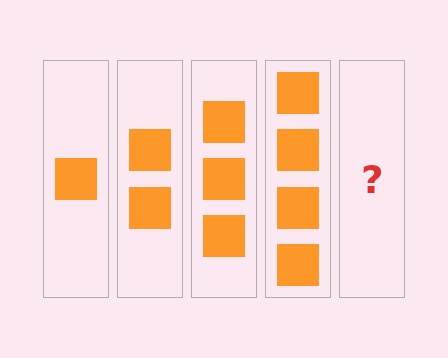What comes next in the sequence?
The next element should be 5 squares.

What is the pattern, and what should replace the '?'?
The pattern is that each step adds one more square. The '?' should be 5 squares.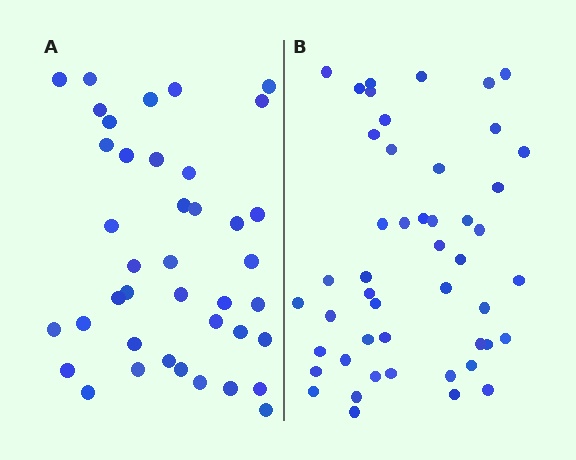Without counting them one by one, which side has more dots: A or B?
Region B (the right region) has more dots.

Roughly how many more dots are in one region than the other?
Region B has roughly 8 or so more dots than region A.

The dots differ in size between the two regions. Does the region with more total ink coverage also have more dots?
No. Region A has more total ink coverage because its dots are larger, but region B actually contains more individual dots. Total area can be misleading — the number of items is what matters here.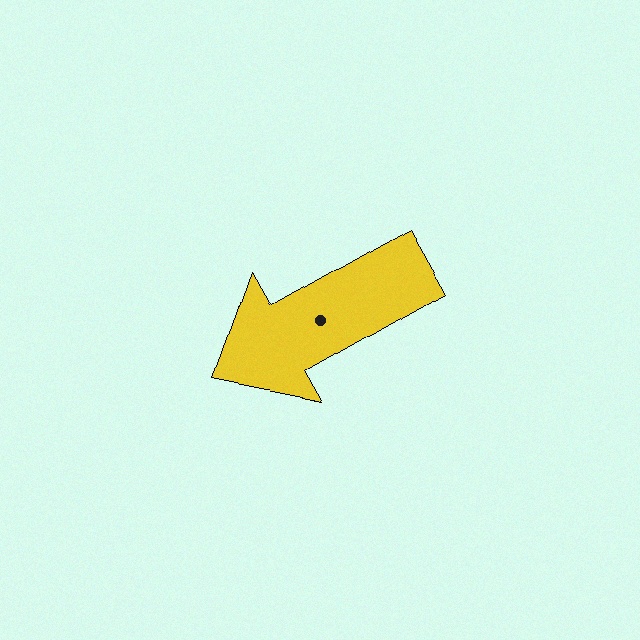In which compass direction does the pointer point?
Southwest.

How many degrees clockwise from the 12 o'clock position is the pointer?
Approximately 240 degrees.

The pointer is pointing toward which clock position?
Roughly 8 o'clock.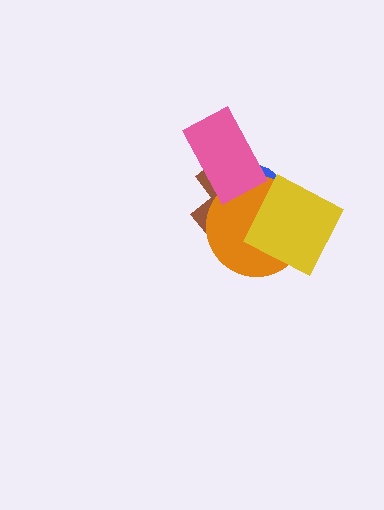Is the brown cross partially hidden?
Yes, it is partially covered by another shape.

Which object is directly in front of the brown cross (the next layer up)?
The blue ellipse is directly in front of the brown cross.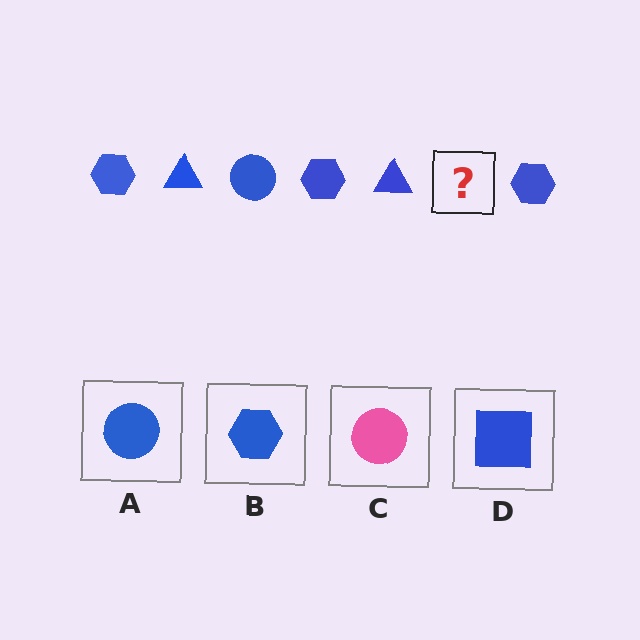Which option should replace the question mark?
Option A.